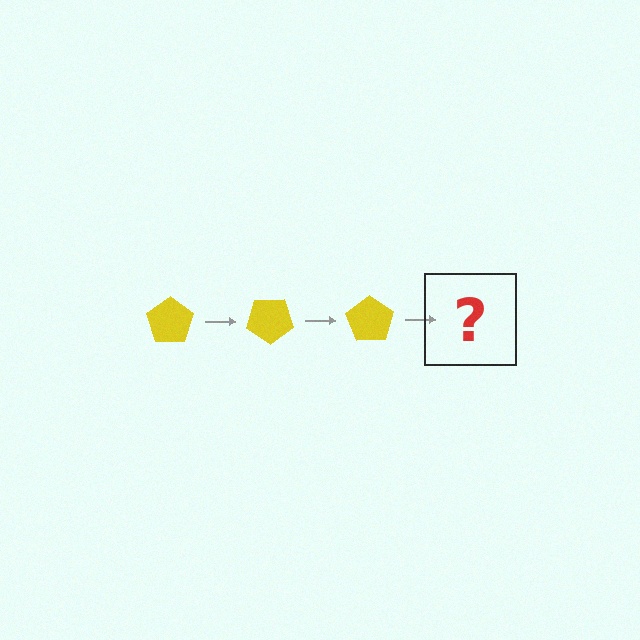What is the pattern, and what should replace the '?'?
The pattern is that the pentagon rotates 35 degrees each step. The '?' should be a yellow pentagon rotated 105 degrees.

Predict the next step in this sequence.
The next step is a yellow pentagon rotated 105 degrees.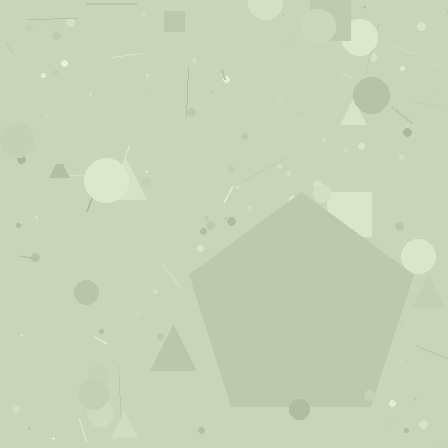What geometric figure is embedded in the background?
A pentagon is embedded in the background.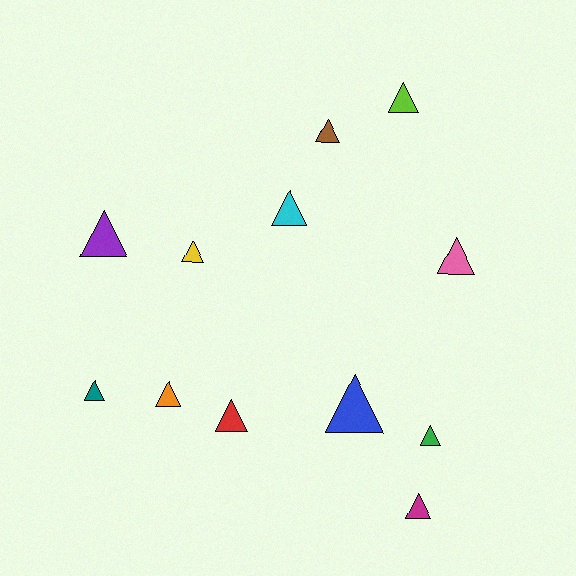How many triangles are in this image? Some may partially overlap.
There are 12 triangles.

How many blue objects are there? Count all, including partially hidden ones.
There is 1 blue object.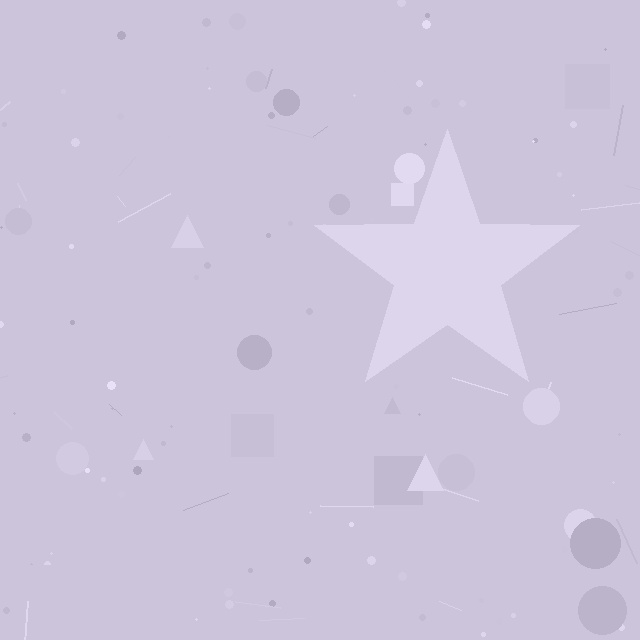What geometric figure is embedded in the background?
A star is embedded in the background.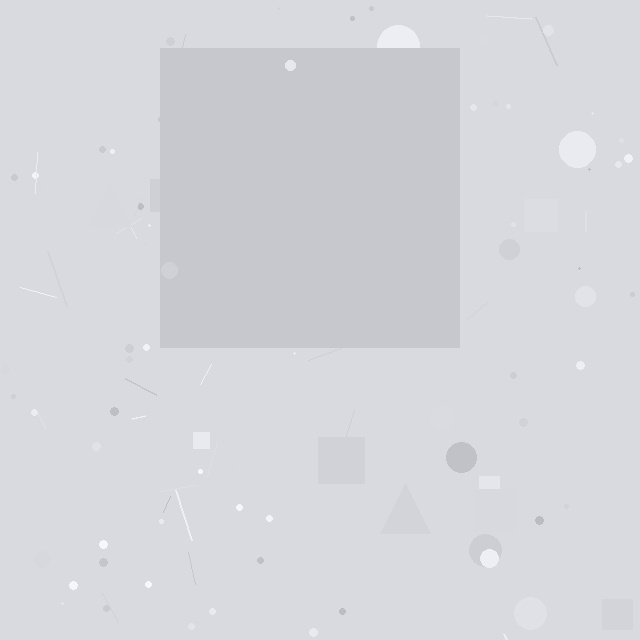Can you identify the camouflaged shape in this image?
The camouflaged shape is a square.